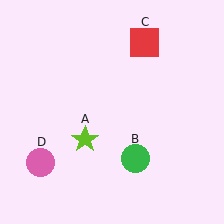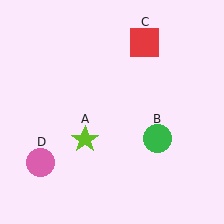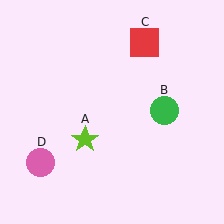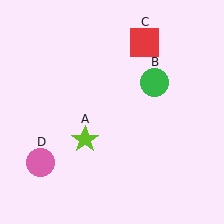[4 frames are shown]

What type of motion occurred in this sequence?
The green circle (object B) rotated counterclockwise around the center of the scene.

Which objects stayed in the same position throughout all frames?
Lime star (object A) and red square (object C) and pink circle (object D) remained stationary.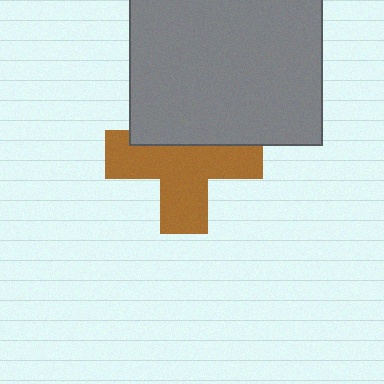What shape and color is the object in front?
The object in front is a gray square.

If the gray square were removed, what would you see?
You would see the complete brown cross.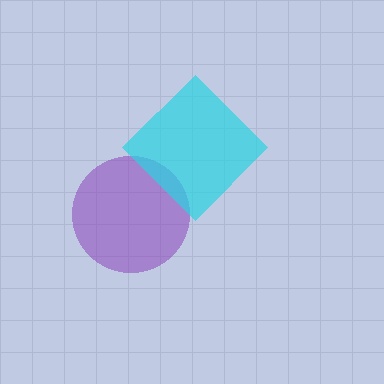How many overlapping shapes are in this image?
There are 2 overlapping shapes in the image.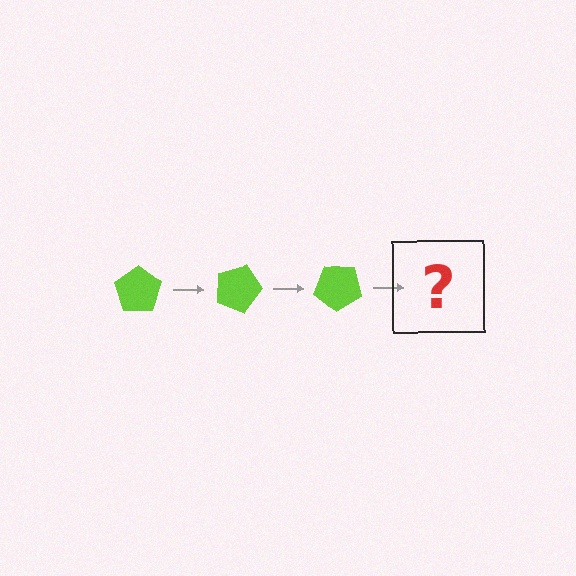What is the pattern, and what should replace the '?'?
The pattern is that the pentagon rotates 20 degrees each step. The '?' should be a lime pentagon rotated 60 degrees.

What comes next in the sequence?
The next element should be a lime pentagon rotated 60 degrees.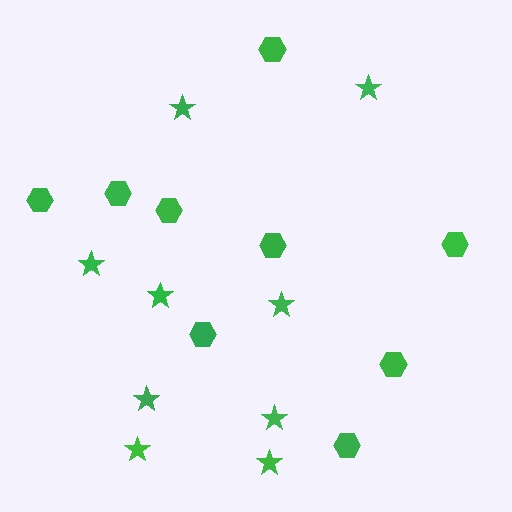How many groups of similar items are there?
There are 2 groups: one group of stars (9) and one group of hexagons (9).